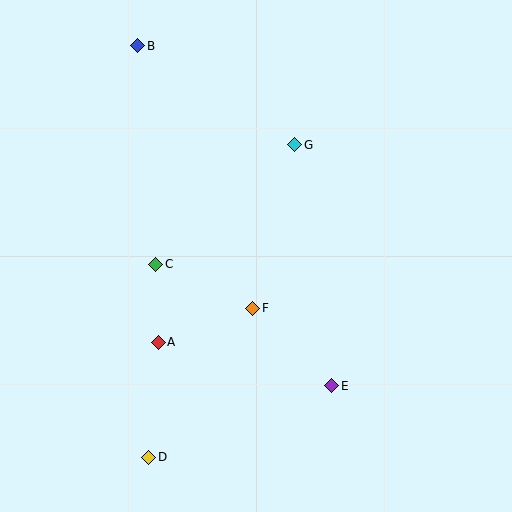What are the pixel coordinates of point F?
Point F is at (253, 308).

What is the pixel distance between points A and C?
The distance between A and C is 78 pixels.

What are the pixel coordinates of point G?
Point G is at (295, 145).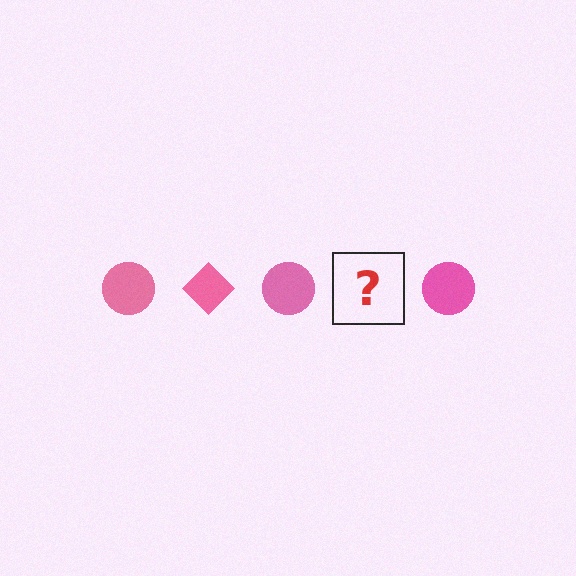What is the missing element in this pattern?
The missing element is a pink diamond.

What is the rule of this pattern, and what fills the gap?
The rule is that the pattern cycles through circle, diamond shapes in pink. The gap should be filled with a pink diamond.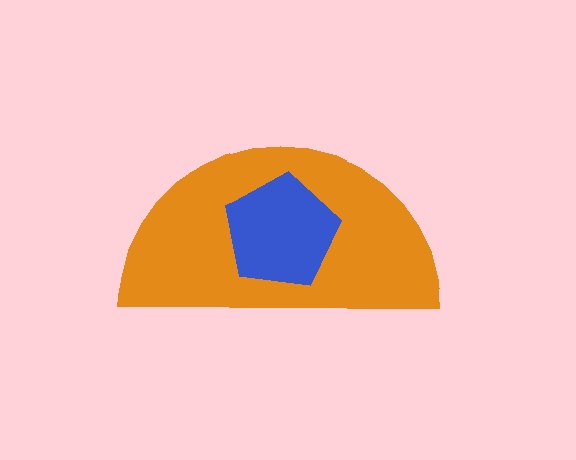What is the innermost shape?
The blue pentagon.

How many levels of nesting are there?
2.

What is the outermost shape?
The orange semicircle.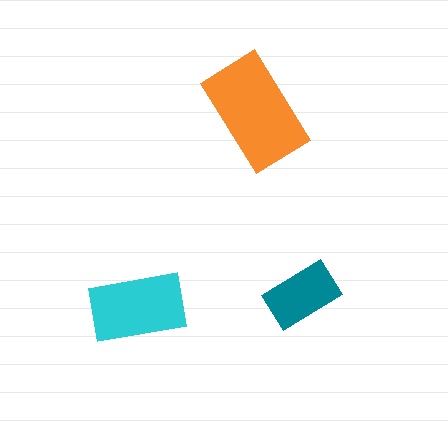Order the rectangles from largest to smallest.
the orange one, the cyan one, the teal one.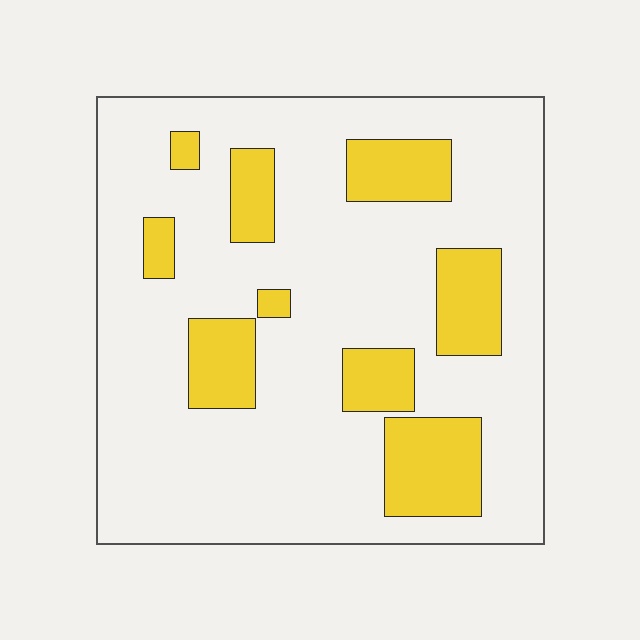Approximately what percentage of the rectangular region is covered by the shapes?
Approximately 20%.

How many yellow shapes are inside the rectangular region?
9.